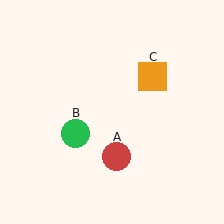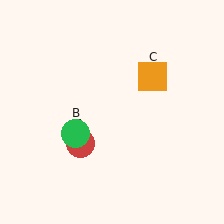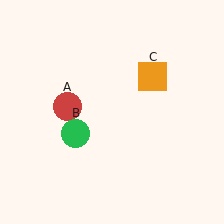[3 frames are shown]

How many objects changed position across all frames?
1 object changed position: red circle (object A).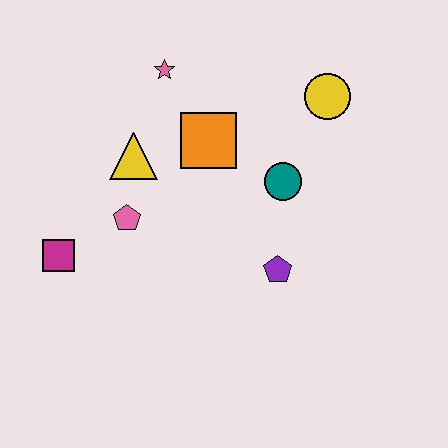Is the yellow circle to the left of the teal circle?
No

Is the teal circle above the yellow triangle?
No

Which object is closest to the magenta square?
The pink pentagon is closest to the magenta square.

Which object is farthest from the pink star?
The purple pentagon is farthest from the pink star.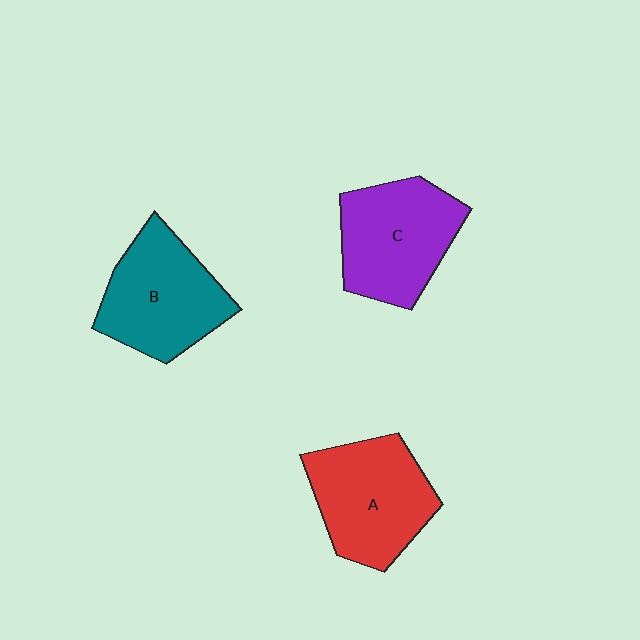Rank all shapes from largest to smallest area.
From largest to smallest: A (red), B (teal), C (purple).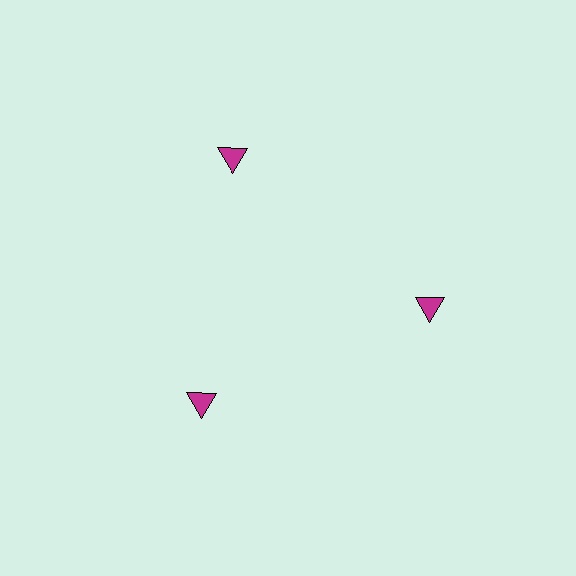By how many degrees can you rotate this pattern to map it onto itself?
The pattern maps onto itself every 120 degrees of rotation.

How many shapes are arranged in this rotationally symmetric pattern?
There are 3 shapes, arranged in 3 groups of 1.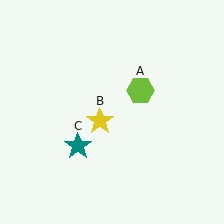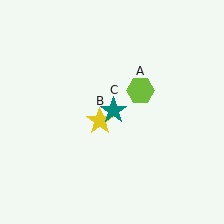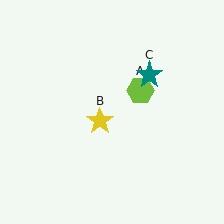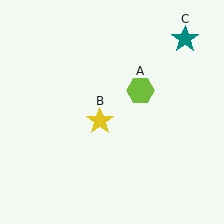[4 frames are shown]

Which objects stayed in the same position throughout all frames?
Lime hexagon (object A) and yellow star (object B) remained stationary.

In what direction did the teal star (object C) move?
The teal star (object C) moved up and to the right.